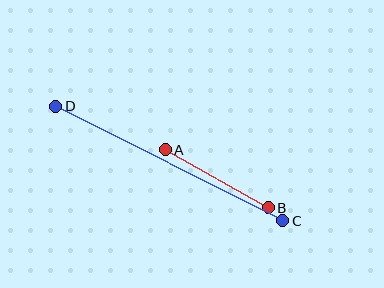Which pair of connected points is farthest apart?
Points C and D are farthest apart.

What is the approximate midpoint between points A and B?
The midpoint is at approximately (217, 179) pixels.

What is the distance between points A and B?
The distance is approximately 118 pixels.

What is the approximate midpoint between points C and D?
The midpoint is at approximately (169, 164) pixels.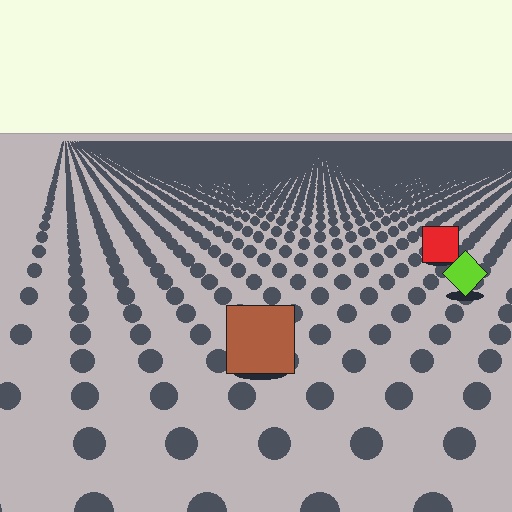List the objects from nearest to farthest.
From nearest to farthest: the brown square, the lime diamond, the red square.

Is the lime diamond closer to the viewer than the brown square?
No. The brown square is closer — you can tell from the texture gradient: the ground texture is coarser near it.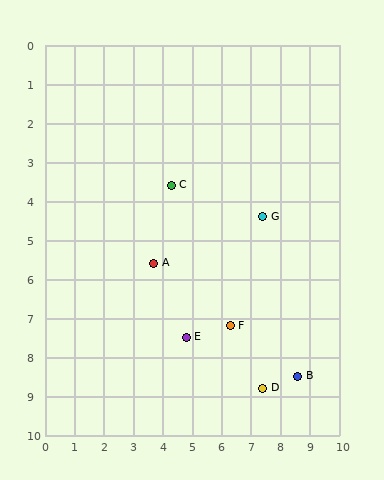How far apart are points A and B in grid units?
Points A and B are about 5.7 grid units apart.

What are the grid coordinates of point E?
Point E is at approximately (4.8, 7.5).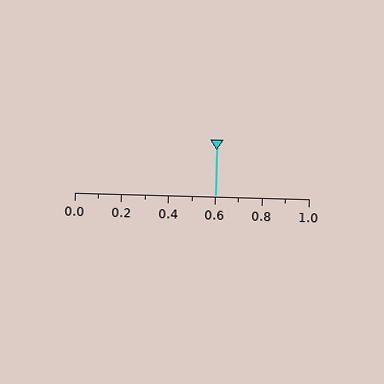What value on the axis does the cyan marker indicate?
The marker indicates approximately 0.6.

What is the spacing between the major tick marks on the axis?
The major ticks are spaced 0.2 apart.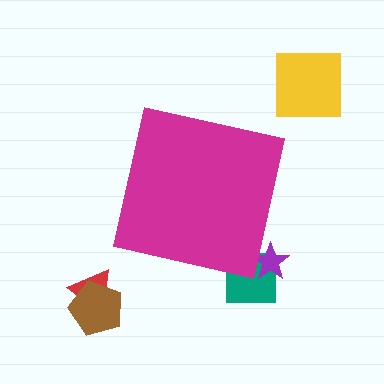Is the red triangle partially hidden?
No, the red triangle is fully visible.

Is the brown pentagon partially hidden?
No, the brown pentagon is fully visible.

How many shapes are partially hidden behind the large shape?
2 shapes are partially hidden.